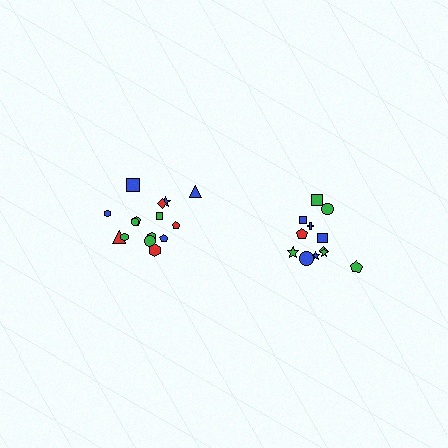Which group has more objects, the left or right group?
The left group.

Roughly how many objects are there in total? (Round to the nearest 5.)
Roughly 25 objects in total.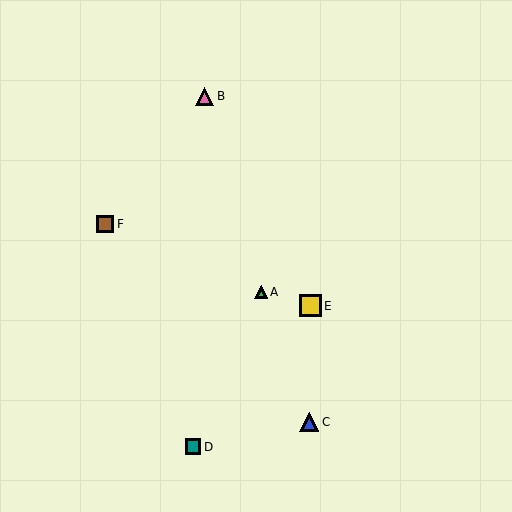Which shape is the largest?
The yellow square (labeled E) is the largest.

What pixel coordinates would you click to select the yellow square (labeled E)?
Click at (310, 306) to select the yellow square E.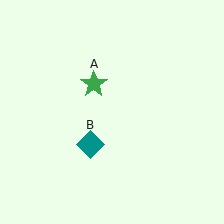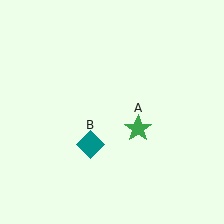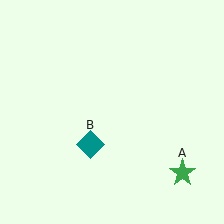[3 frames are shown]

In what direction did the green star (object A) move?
The green star (object A) moved down and to the right.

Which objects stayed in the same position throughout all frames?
Teal diamond (object B) remained stationary.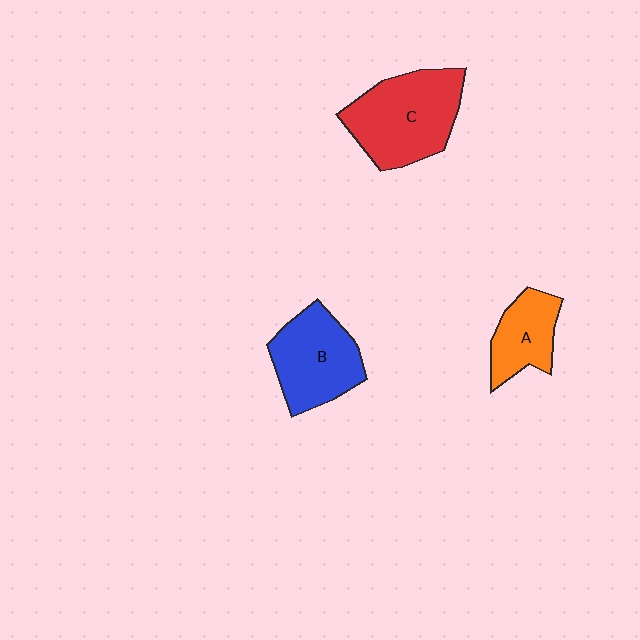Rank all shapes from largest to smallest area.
From largest to smallest: C (red), B (blue), A (orange).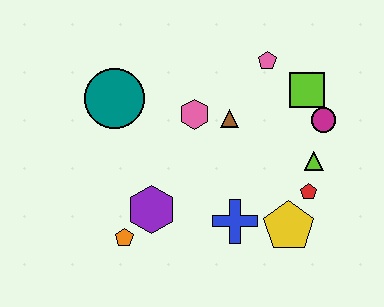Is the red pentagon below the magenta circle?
Yes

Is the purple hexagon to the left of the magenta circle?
Yes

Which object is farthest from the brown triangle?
The orange pentagon is farthest from the brown triangle.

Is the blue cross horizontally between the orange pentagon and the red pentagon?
Yes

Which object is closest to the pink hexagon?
The brown triangle is closest to the pink hexagon.